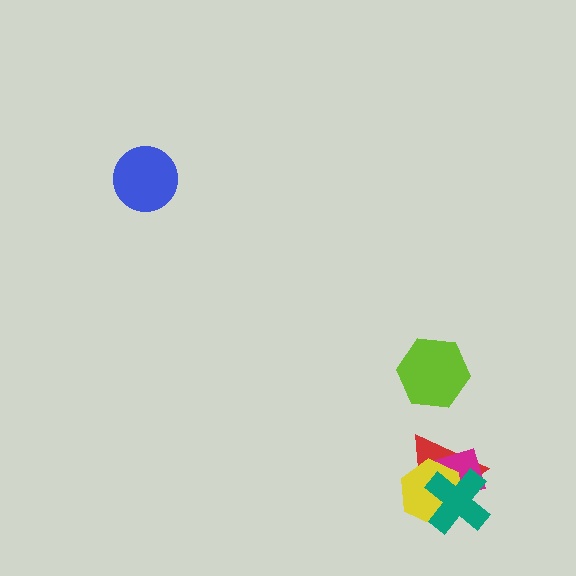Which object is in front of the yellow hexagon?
The teal cross is in front of the yellow hexagon.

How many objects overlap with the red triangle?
3 objects overlap with the red triangle.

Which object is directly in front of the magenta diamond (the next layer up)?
The yellow hexagon is directly in front of the magenta diamond.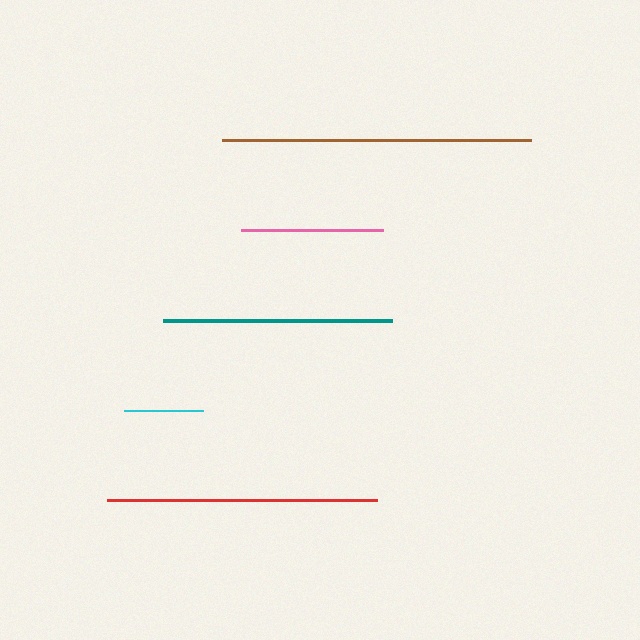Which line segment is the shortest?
The cyan line is the shortest at approximately 79 pixels.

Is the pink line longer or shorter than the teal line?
The teal line is longer than the pink line.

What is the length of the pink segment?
The pink segment is approximately 141 pixels long.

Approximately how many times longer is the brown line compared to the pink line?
The brown line is approximately 2.2 times the length of the pink line.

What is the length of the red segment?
The red segment is approximately 269 pixels long.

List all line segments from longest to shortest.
From longest to shortest: brown, red, teal, pink, cyan.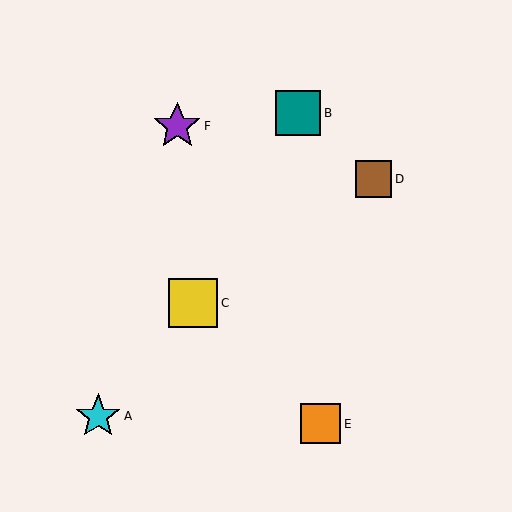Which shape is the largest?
The yellow square (labeled C) is the largest.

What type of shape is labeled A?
Shape A is a cyan star.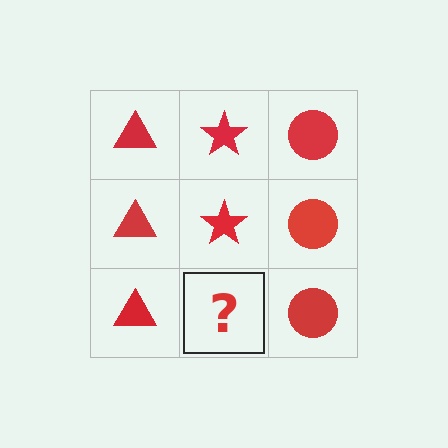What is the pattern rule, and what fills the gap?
The rule is that each column has a consistent shape. The gap should be filled with a red star.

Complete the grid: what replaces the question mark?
The question mark should be replaced with a red star.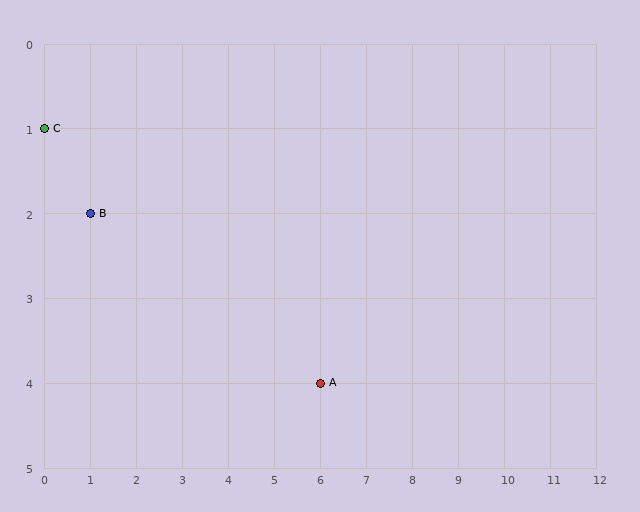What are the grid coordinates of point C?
Point C is at grid coordinates (0, 1).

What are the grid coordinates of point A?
Point A is at grid coordinates (6, 4).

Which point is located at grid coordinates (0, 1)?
Point C is at (0, 1).